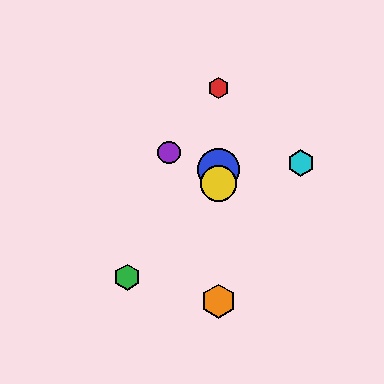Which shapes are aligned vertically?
The red hexagon, the blue circle, the yellow circle, the orange hexagon are aligned vertically.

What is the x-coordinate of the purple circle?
The purple circle is at x≈169.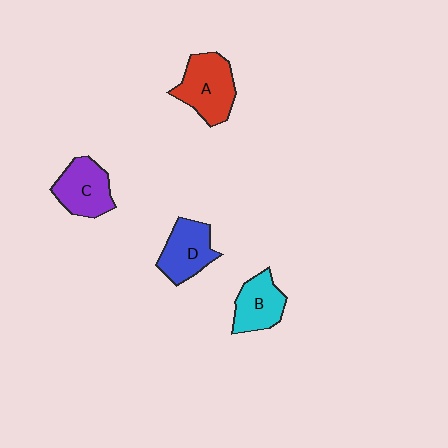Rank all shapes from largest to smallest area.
From largest to smallest: A (red), C (purple), D (blue), B (cyan).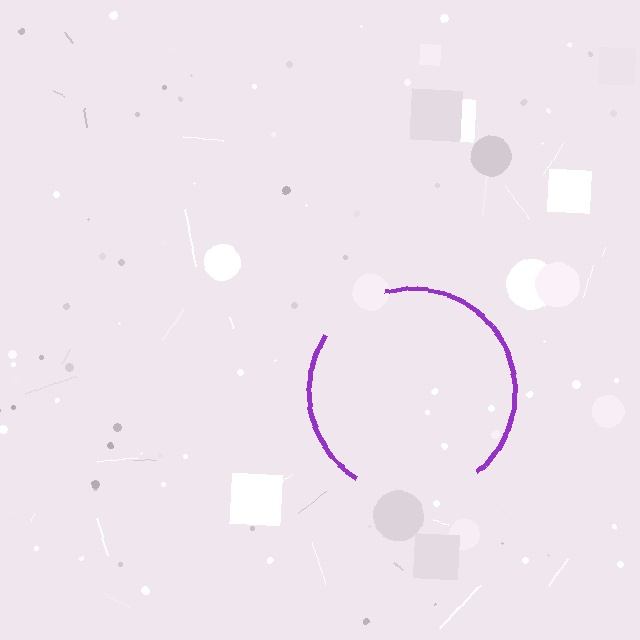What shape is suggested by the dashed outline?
The dashed outline suggests a circle.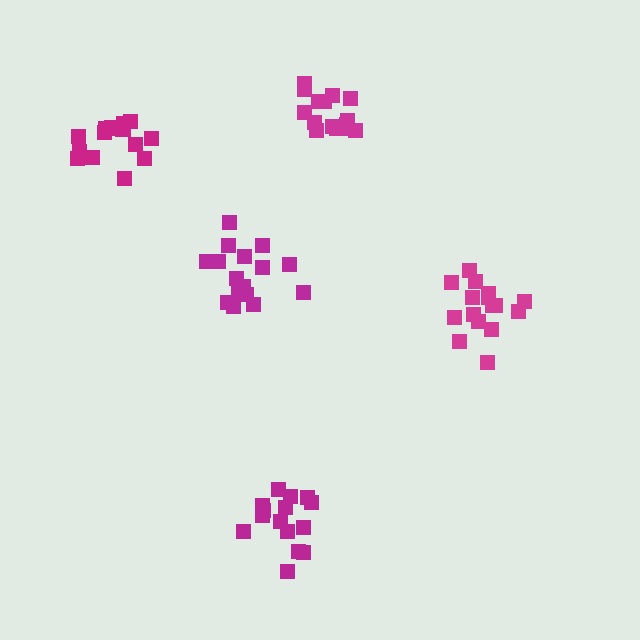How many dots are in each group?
Group 1: 16 dots, Group 2: 15 dots, Group 3: 16 dots, Group 4: 17 dots, Group 5: 15 dots (79 total).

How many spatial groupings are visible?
There are 5 spatial groupings.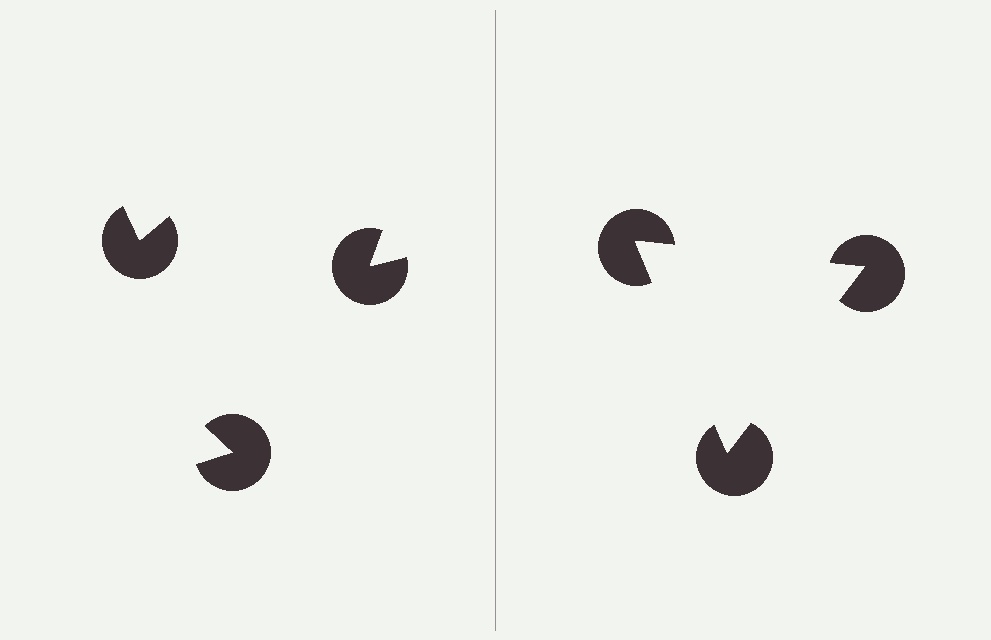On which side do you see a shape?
An illusory triangle appears on the right side. On the left side the wedge cuts are rotated, so no coherent shape forms.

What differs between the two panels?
The pac-man discs are positioned identically on both sides; only the wedge orientations differ. On the right they align to a triangle; on the left they are misaligned.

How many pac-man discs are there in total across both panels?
6 — 3 on each side.